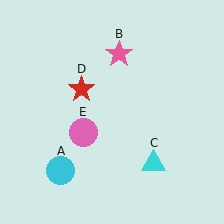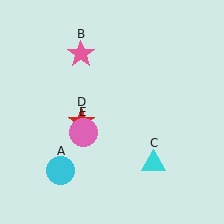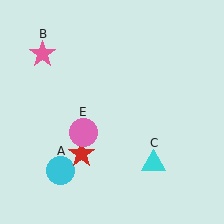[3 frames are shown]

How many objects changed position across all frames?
2 objects changed position: pink star (object B), red star (object D).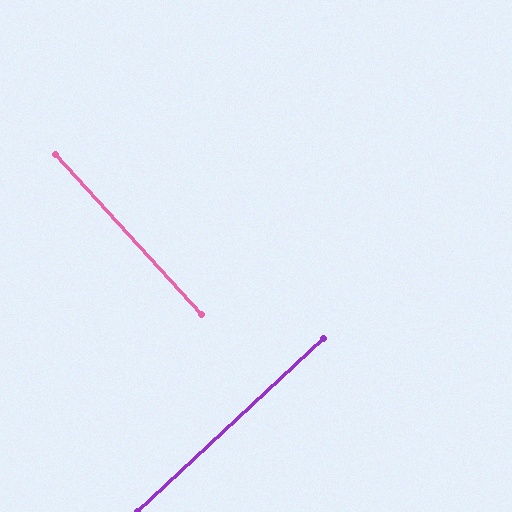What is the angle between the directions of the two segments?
Approximately 89 degrees.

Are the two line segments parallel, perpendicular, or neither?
Perpendicular — they meet at approximately 89°.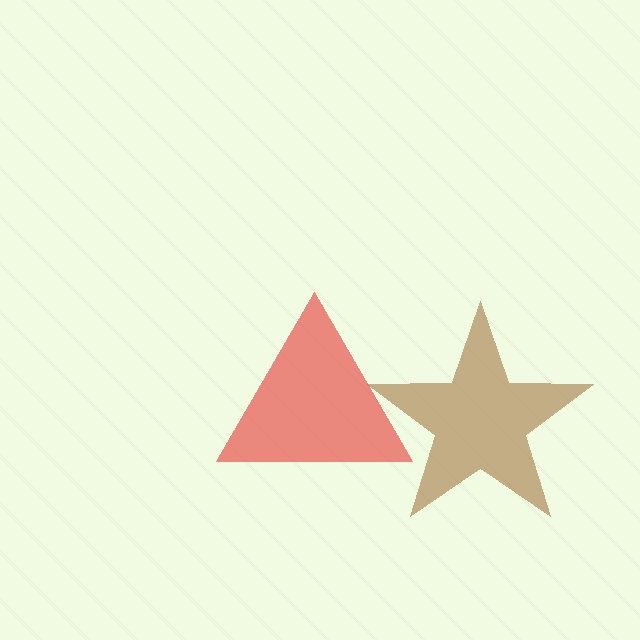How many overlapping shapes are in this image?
There are 2 overlapping shapes in the image.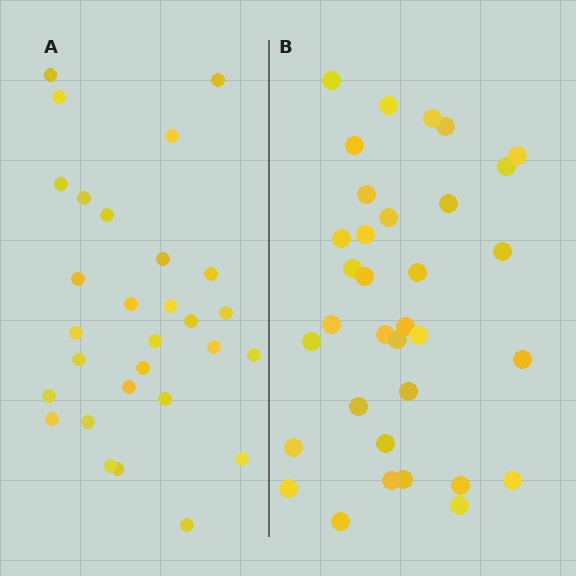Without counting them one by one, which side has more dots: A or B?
Region B (the right region) has more dots.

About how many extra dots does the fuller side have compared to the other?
Region B has about 5 more dots than region A.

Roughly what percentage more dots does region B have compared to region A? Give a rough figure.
About 15% more.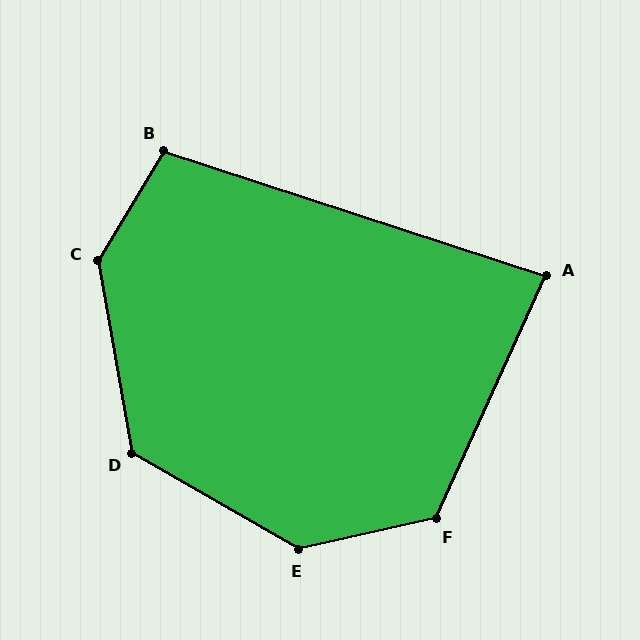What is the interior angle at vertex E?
Approximately 137 degrees (obtuse).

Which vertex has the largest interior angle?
C, at approximately 139 degrees.